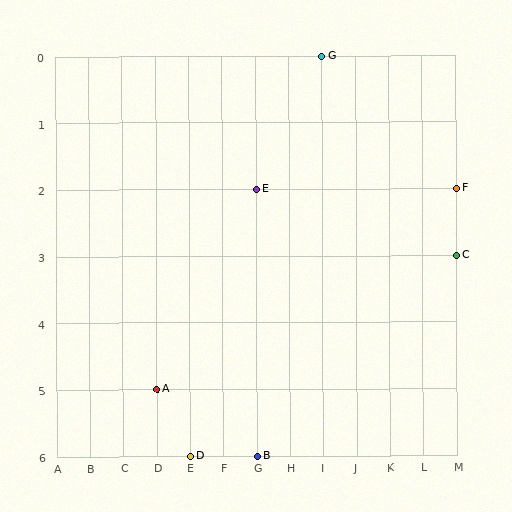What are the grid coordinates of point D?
Point D is at grid coordinates (E, 6).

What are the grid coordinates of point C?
Point C is at grid coordinates (M, 3).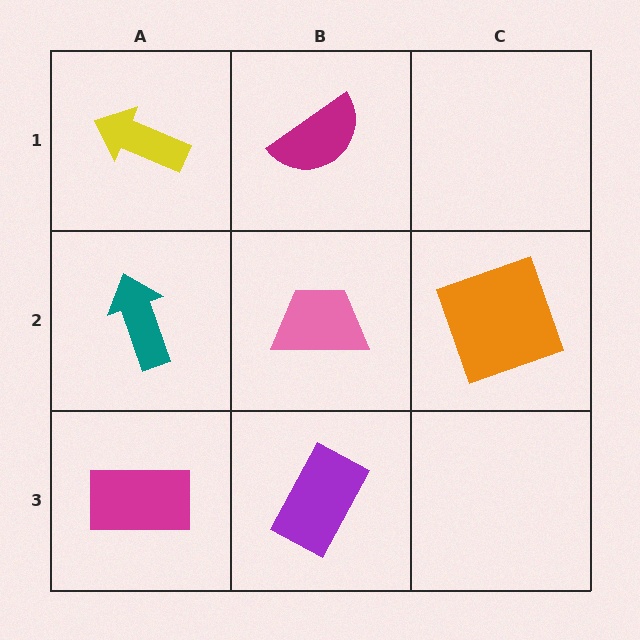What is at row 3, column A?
A magenta rectangle.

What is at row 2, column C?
An orange square.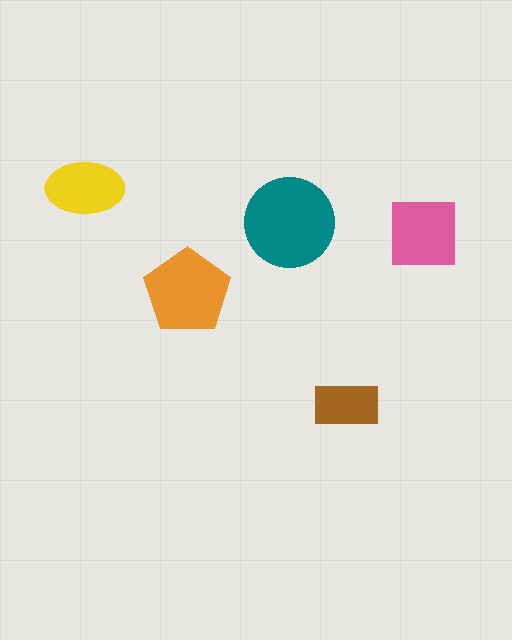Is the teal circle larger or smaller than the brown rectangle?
Larger.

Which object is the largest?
The teal circle.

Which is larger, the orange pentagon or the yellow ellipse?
The orange pentagon.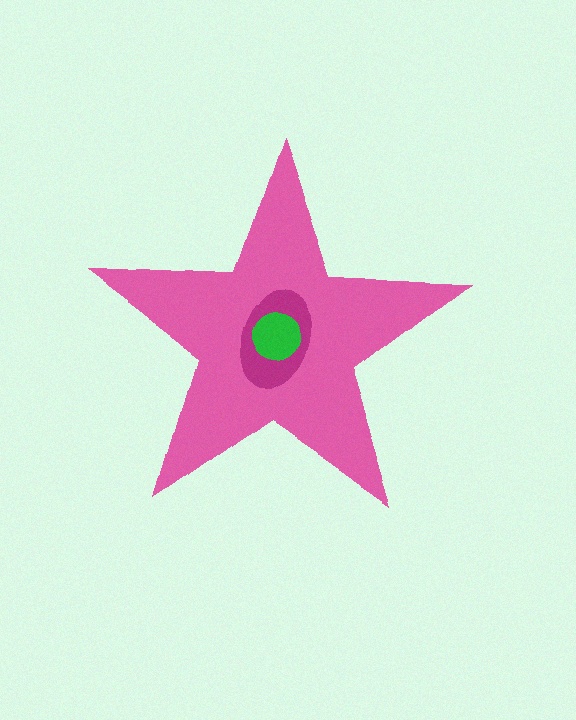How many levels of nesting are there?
3.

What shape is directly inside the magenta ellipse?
The green circle.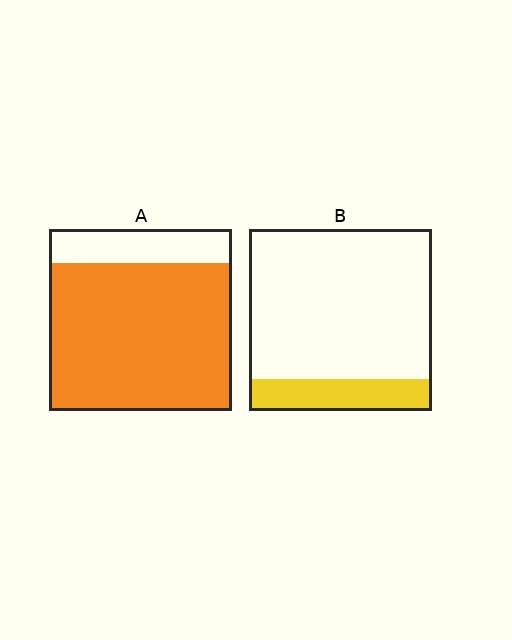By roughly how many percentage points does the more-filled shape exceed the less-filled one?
By roughly 65 percentage points (A over B).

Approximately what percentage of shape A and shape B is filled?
A is approximately 80% and B is approximately 20%.